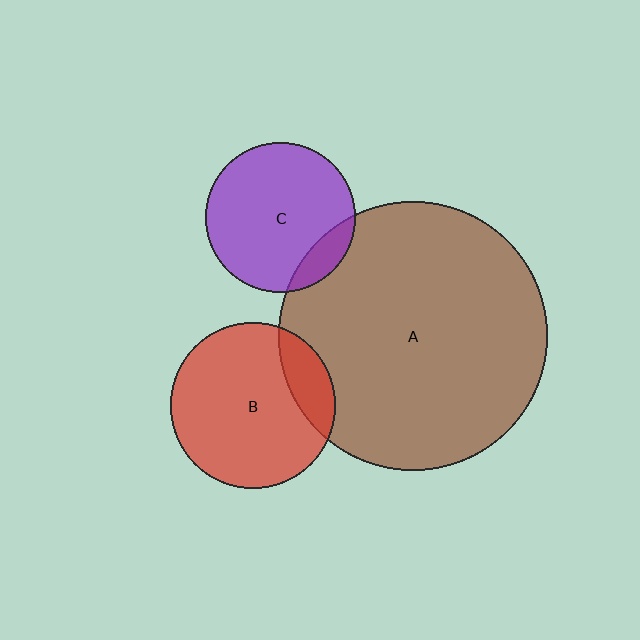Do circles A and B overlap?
Yes.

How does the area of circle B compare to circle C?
Approximately 1.2 times.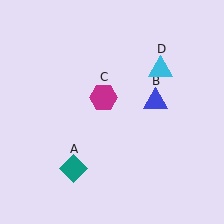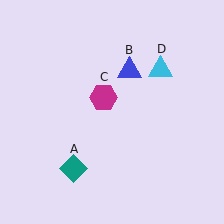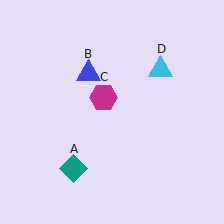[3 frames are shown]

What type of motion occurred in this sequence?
The blue triangle (object B) rotated counterclockwise around the center of the scene.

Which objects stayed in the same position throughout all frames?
Teal diamond (object A) and magenta hexagon (object C) and cyan triangle (object D) remained stationary.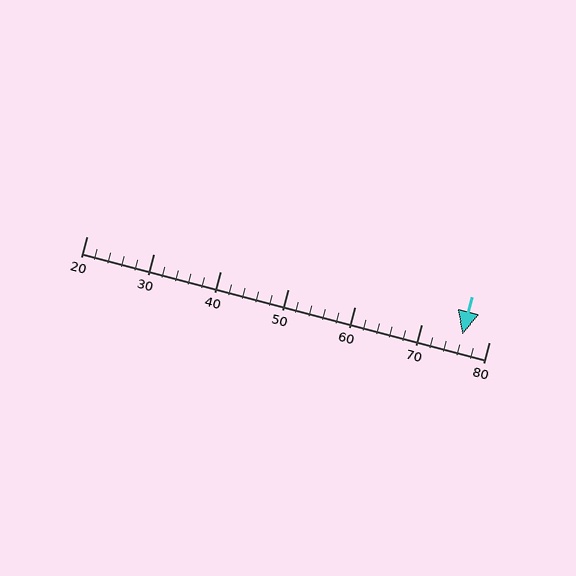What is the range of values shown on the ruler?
The ruler shows values from 20 to 80.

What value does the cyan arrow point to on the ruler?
The cyan arrow points to approximately 76.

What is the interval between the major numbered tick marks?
The major tick marks are spaced 10 units apart.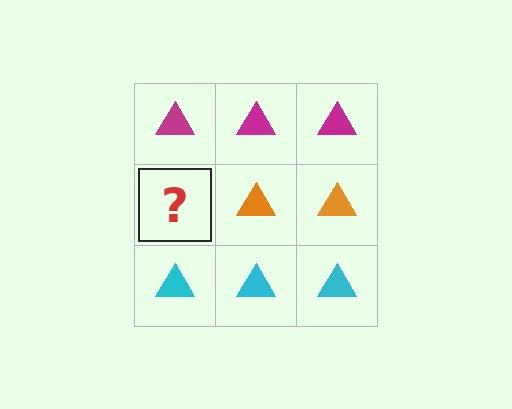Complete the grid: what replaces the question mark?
The question mark should be replaced with an orange triangle.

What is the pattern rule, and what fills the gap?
The rule is that each row has a consistent color. The gap should be filled with an orange triangle.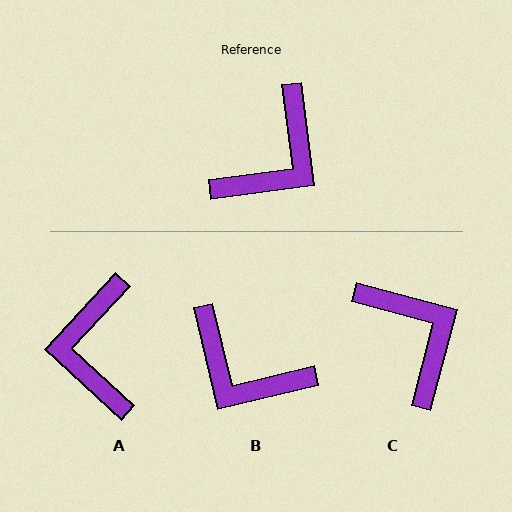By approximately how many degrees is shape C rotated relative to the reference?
Approximately 68 degrees counter-clockwise.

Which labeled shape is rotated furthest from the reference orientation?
A, about 140 degrees away.